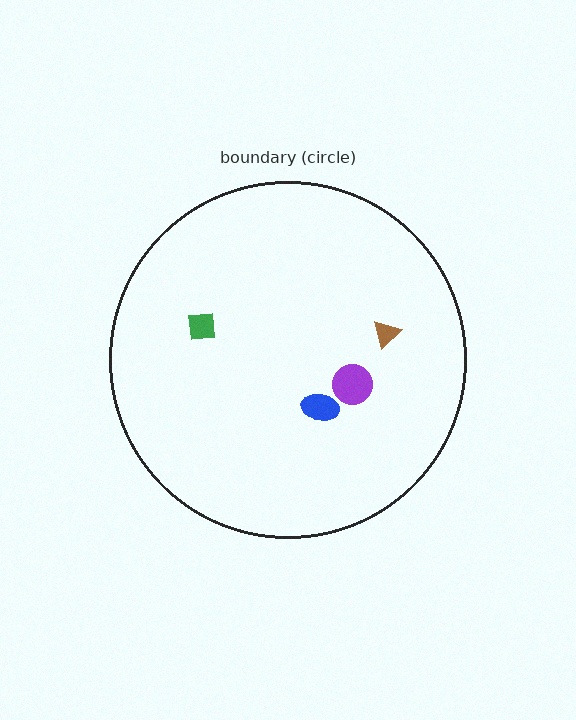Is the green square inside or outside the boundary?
Inside.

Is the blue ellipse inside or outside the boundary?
Inside.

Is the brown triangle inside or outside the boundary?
Inside.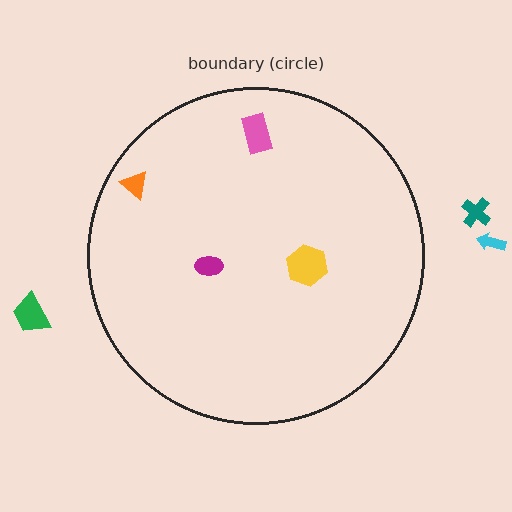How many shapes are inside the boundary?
4 inside, 3 outside.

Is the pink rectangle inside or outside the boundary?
Inside.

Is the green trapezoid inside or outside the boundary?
Outside.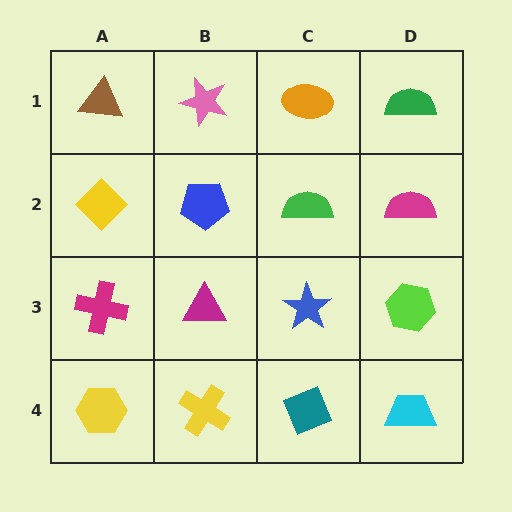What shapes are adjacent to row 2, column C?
An orange ellipse (row 1, column C), a blue star (row 3, column C), a blue pentagon (row 2, column B), a magenta semicircle (row 2, column D).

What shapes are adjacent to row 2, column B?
A pink star (row 1, column B), a magenta triangle (row 3, column B), a yellow diamond (row 2, column A), a green semicircle (row 2, column C).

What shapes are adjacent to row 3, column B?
A blue pentagon (row 2, column B), a yellow cross (row 4, column B), a magenta cross (row 3, column A), a blue star (row 3, column C).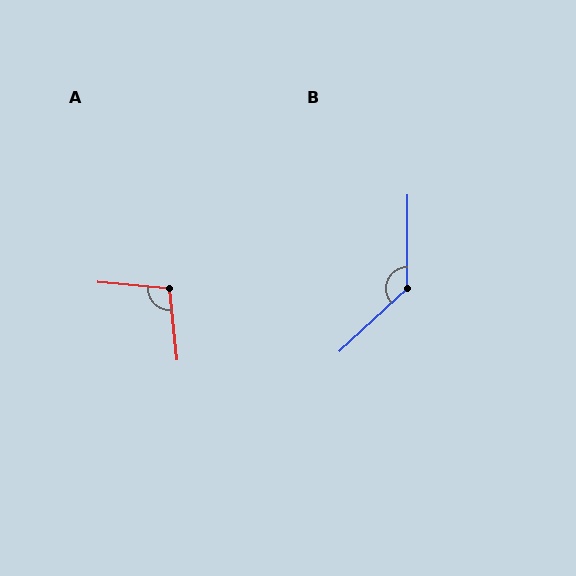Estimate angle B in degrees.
Approximately 133 degrees.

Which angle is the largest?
B, at approximately 133 degrees.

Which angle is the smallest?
A, at approximately 101 degrees.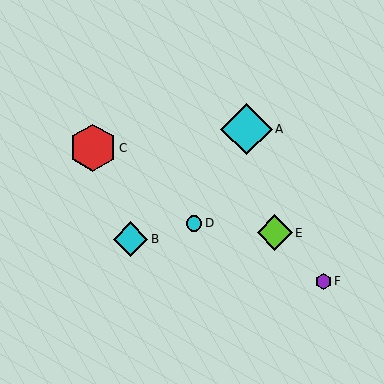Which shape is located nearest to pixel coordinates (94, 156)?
The red hexagon (labeled C) at (93, 148) is nearest to that location.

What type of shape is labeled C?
Shape C is a red hexagon.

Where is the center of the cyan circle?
The center of the cyan circle is at (194, 223).